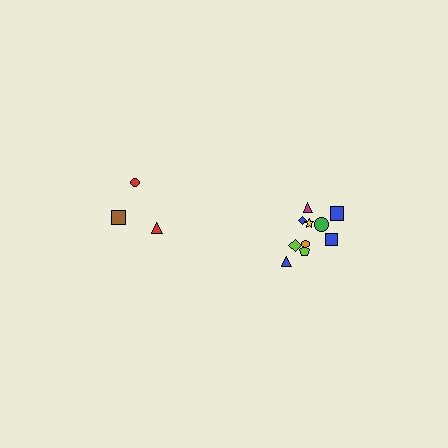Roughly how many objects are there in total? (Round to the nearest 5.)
Roughly 15 objects in total.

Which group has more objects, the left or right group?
The right group.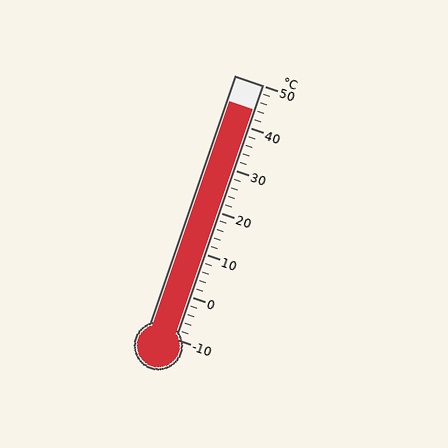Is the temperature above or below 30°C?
The temperature is above 30°C.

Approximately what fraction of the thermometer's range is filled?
The thermometer is filled to approximately 90% of its range.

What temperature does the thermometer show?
The thermometer shows approximately 44°C.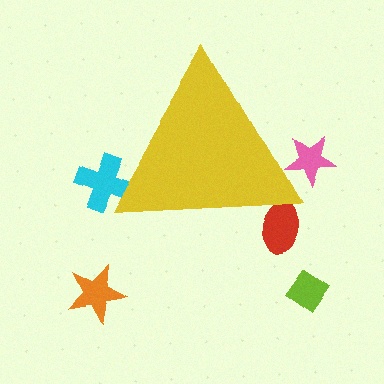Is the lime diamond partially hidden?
No, the lime diamond is fully visible.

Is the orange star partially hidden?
No, the orange star is fully visible.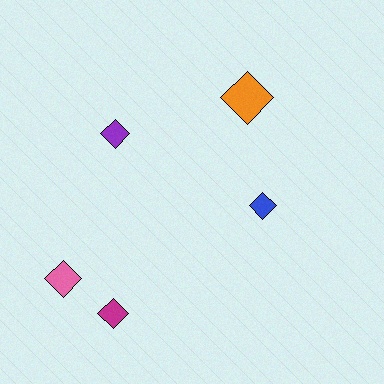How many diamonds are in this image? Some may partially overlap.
There are 5 diamonds.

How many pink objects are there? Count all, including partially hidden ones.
There is 1 pink object.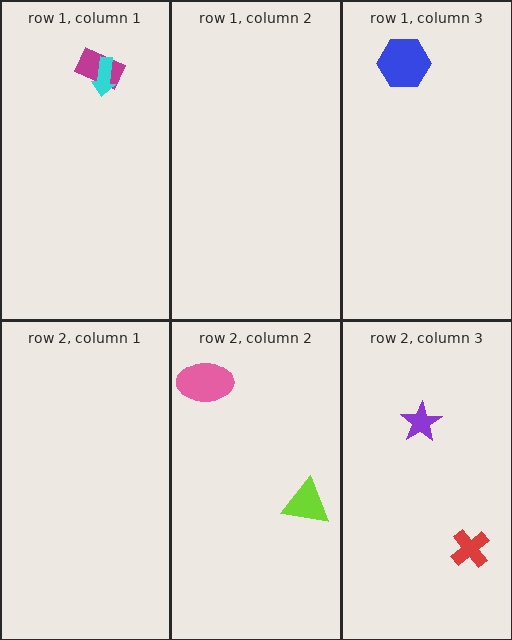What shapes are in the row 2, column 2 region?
The lime triangle, the pink ellipse.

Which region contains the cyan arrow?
The row 1, column 1 region.